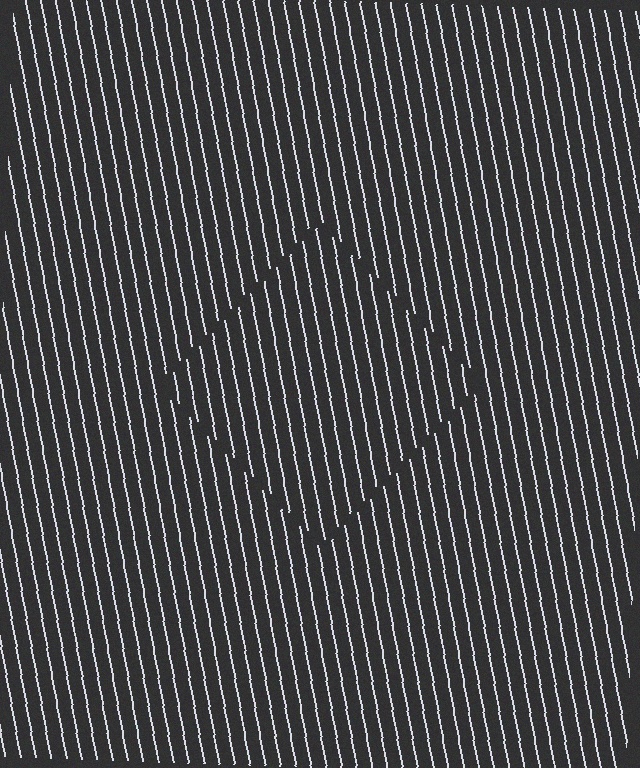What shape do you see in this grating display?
An illusory square. The interior of the shape contains the same grating, shifted by half a period — the contour is defined by the phase discontinuity where line-ends from the inner and outer gratings abut.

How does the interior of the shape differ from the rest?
The interior of the shape contains the same grating, shifted by half a period — the contour is defined by the phase discontinuity where line-ends from the inner and outer gratings abut.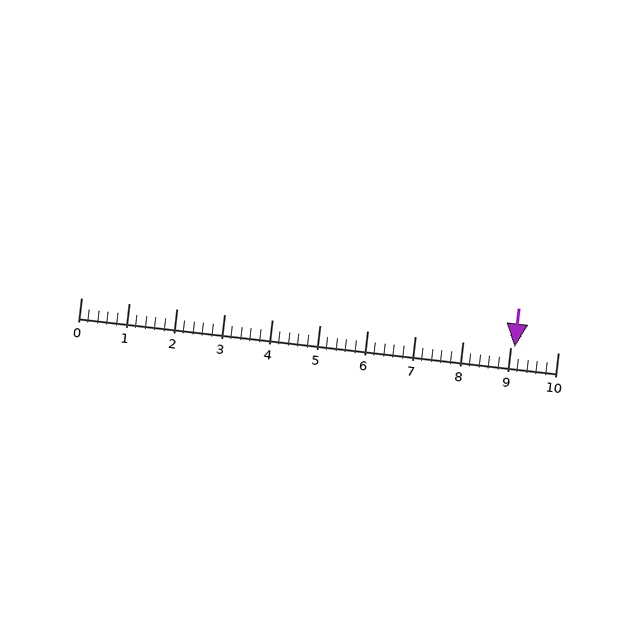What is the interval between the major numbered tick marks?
The major tick marks are spaced 1 units apart.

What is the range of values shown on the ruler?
The ruler shows values from 0 to 10.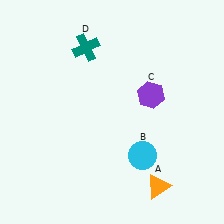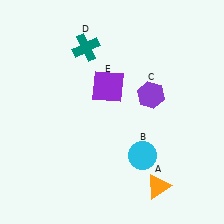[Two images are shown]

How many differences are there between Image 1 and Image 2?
There is 1 difference between the two images.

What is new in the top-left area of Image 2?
A purple square (E) was added in the top-left area of Image 2.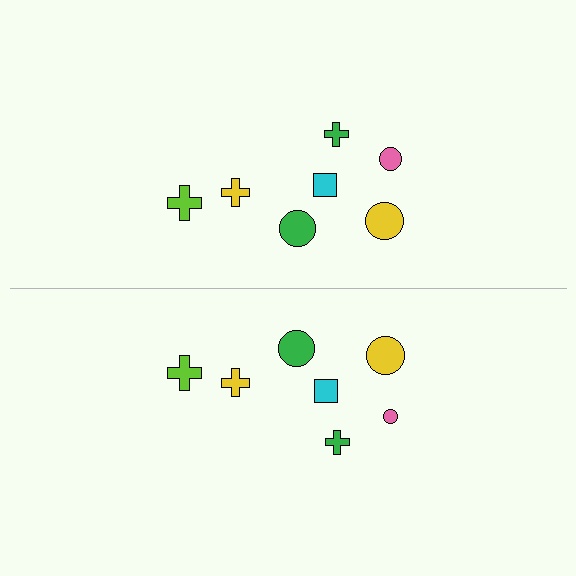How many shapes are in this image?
There are 14 shapes in this image.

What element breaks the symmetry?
The pink circle on the bottom side has a different size than its mirror counterpart.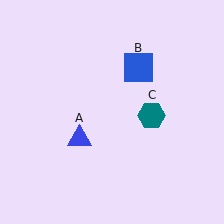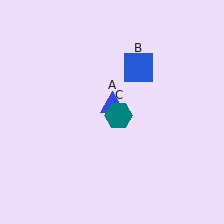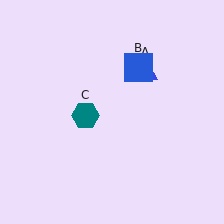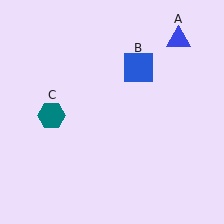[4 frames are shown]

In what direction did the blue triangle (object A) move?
The blue triangle (object A) moved up and to the right.